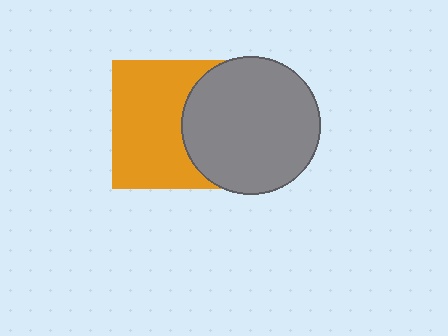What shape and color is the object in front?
The object in front is a gray circle.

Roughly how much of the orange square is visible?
About half of it is visible (roughly 63%).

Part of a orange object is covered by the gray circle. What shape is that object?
It is a square.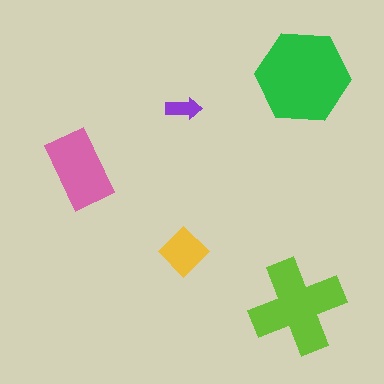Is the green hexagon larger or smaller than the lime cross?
Larger.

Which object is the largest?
The green hexagon.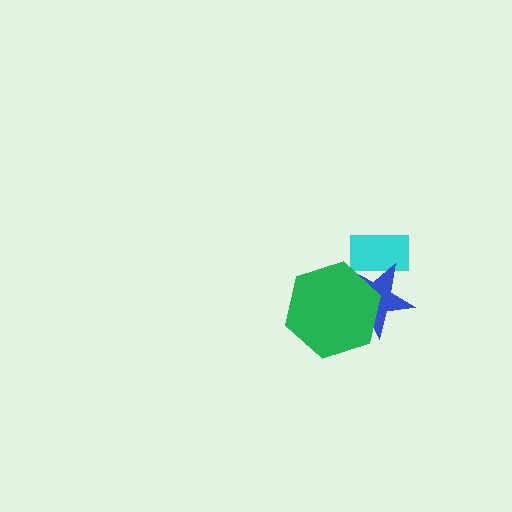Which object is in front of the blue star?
The green hexagon is in front of the blue star.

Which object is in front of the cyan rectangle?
The blue star is in front of the cyan rectangle.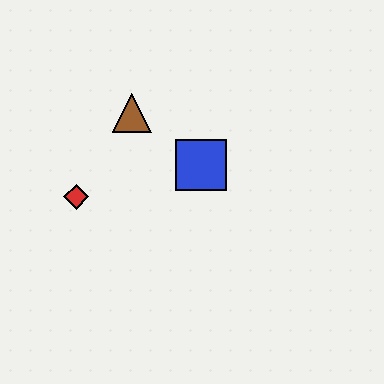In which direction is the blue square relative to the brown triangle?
The blue square is to the right of the brown triangle.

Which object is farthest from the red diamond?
The blue square is farthest from the red diamond.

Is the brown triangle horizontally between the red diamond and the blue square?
Yes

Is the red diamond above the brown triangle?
No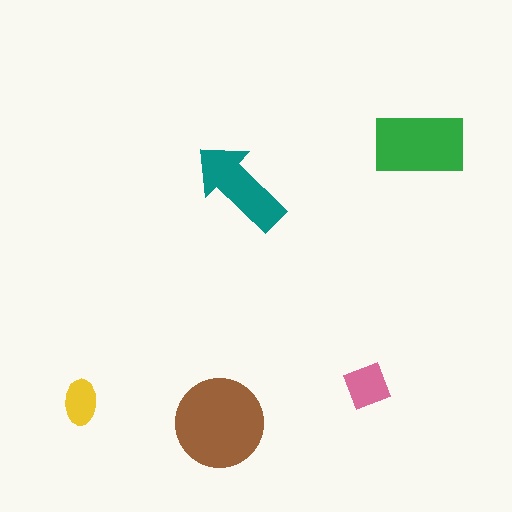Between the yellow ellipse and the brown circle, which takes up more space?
The brown circle.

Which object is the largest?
The brown circle.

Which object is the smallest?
The yellow ellipse.